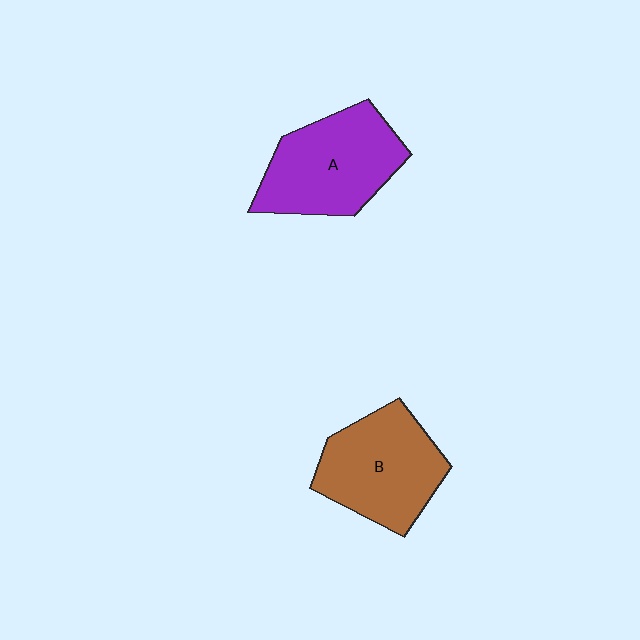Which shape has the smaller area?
Shape B (brown).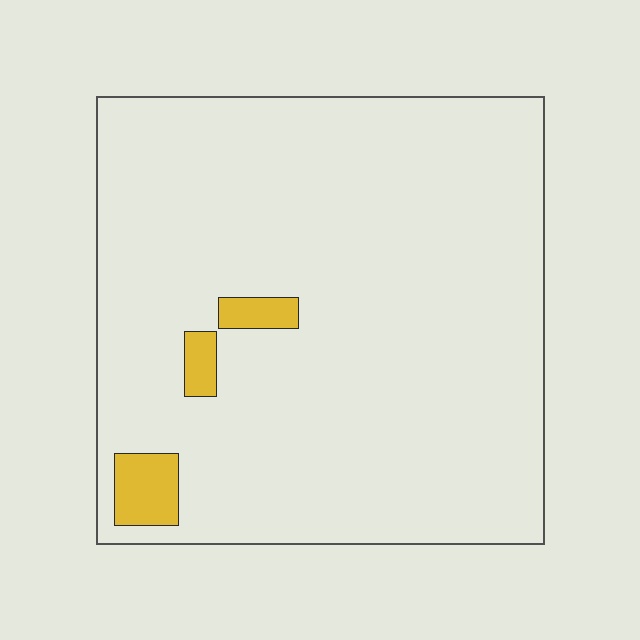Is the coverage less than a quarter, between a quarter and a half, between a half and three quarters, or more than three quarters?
Less than a quarter.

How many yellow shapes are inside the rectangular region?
3.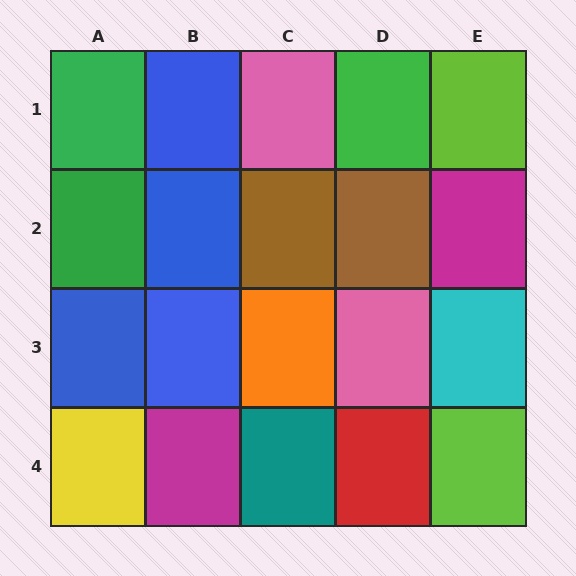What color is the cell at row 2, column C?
Brown.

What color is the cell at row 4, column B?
Magenta.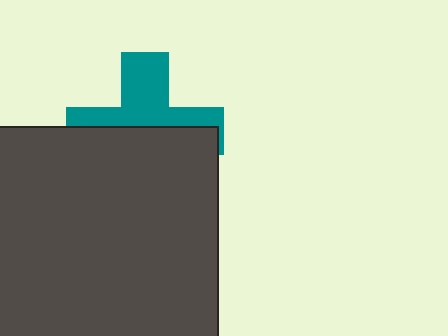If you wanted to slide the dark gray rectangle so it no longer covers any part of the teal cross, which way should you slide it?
Slide it down — that is the most direct way to separate the two shapes.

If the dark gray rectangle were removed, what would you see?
You would see the complete teal cross.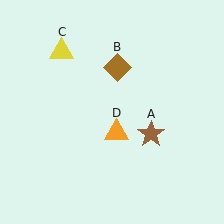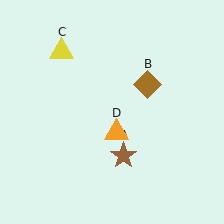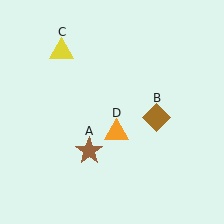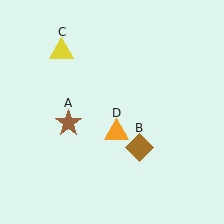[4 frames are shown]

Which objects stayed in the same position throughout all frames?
Yellow triangle (object C) and orange triangle (object D) remained stationary.